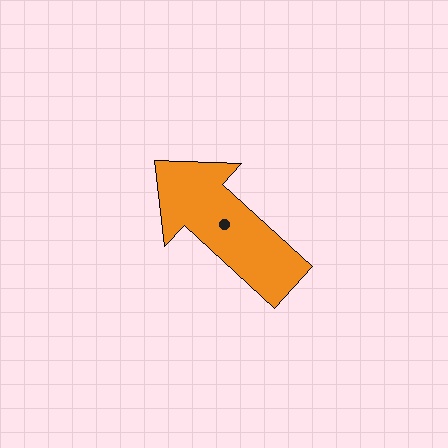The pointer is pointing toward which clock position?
Roughly 10 o'clock.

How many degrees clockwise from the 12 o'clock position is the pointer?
Approximately 313 degrees.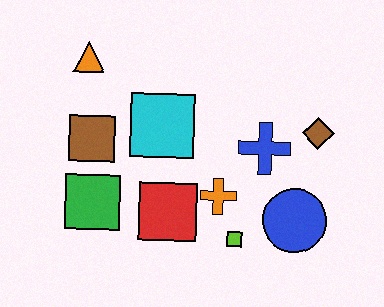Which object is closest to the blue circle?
The lime square is closest to the blue circle.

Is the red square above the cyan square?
No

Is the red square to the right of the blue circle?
No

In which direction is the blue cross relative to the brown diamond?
The blue cross is to the left of the brown diamond.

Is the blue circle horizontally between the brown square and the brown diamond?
Yes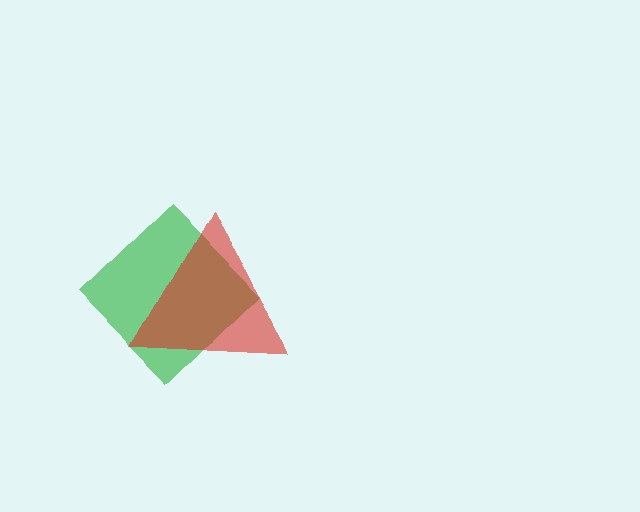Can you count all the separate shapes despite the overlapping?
Yes, there are 2 separate shapes.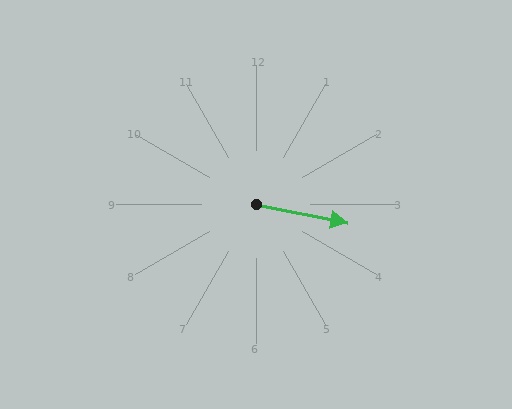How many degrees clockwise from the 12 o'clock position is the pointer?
Approximately 101 degrees.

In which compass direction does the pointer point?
East.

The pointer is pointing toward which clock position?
Roughly 3 o'clock.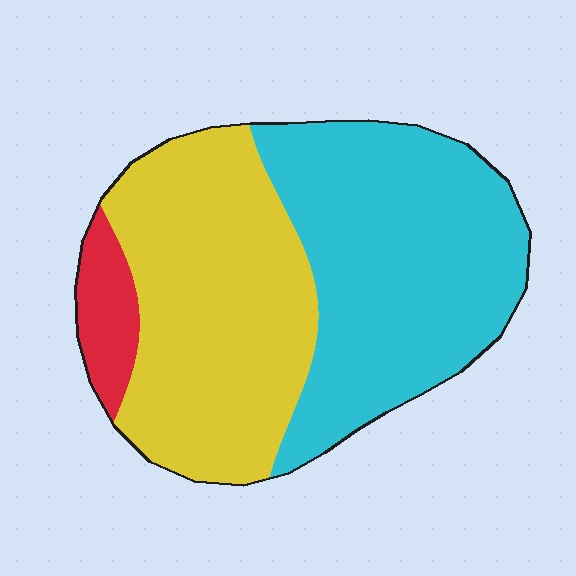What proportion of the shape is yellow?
Yellow covers around 45% of the shape.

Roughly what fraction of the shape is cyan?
Cyan takes up about one half (1/2) of the shape.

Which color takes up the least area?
Red, at roughly 5%.